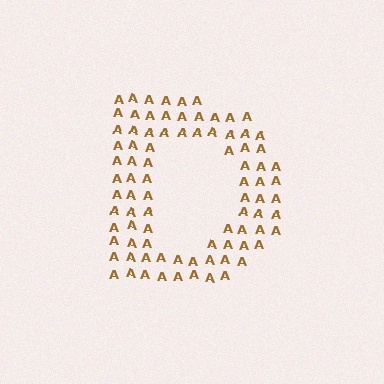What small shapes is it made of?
It is made of small letter A's.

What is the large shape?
The large shape is the letter D.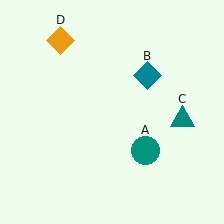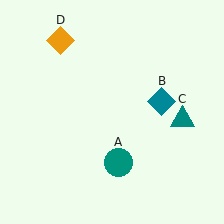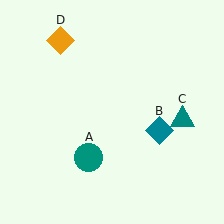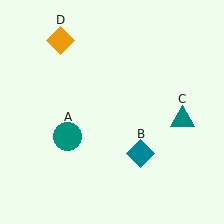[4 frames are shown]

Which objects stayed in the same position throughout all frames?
Teal triangle (object C) and orange diamond (object D) remained stationary.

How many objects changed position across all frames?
2 objects changed position: teal circle (object A), teal diamond (object B).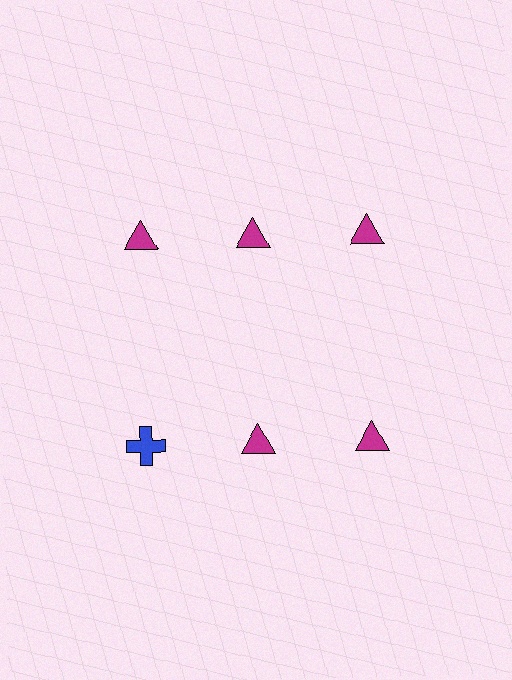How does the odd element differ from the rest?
It differs in both color (blue instead of magenta) and shape (cross instead of triangle).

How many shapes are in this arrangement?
There are 6 shapes arranged in a grid pattern.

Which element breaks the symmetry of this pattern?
The blue cross in the second row, leftmost column breaks the symmetry. All other shapes are magenta triangles.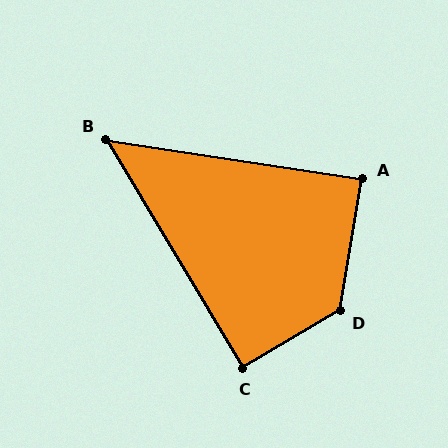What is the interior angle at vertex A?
Approximately 89 degrees (approximately right).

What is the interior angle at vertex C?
Approximately 91 degrees (approximately right).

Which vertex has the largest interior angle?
D, at approximately 129 degrees.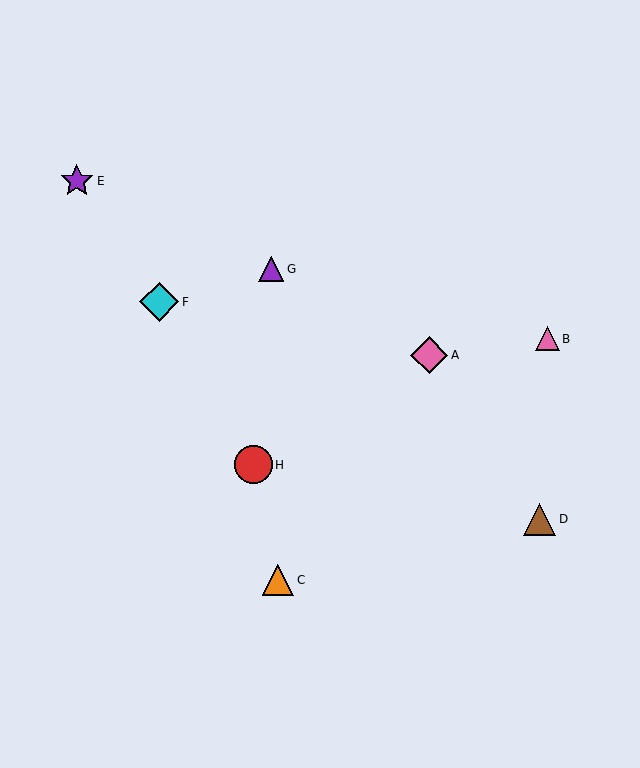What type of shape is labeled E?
Shape E is a purple star.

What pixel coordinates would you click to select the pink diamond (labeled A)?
Click at (429, 355) to select the pink diamond A.